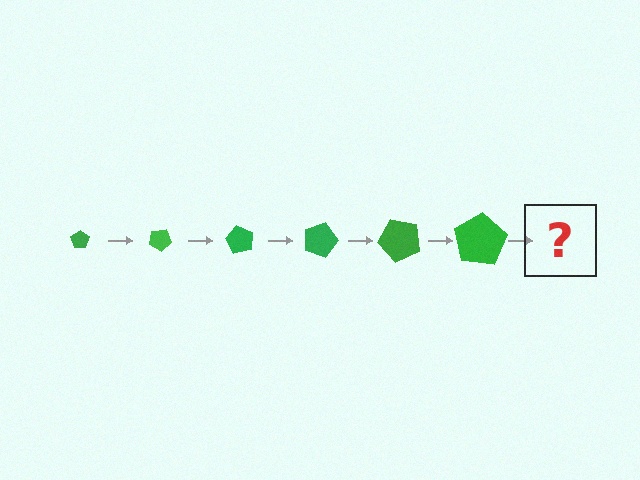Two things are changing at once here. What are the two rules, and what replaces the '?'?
The two rules are that the pentagon grows larger each step and it rotates 30 degrees each step. The '?' should be a pentagon, larger than the previous one and rotated 180 degrees from the start.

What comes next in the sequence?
The next element should be a pentagon, larger than the previous one and rotated 180 degrees from the start.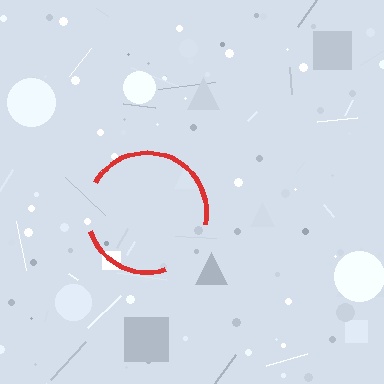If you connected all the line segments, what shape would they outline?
They would outline a circle.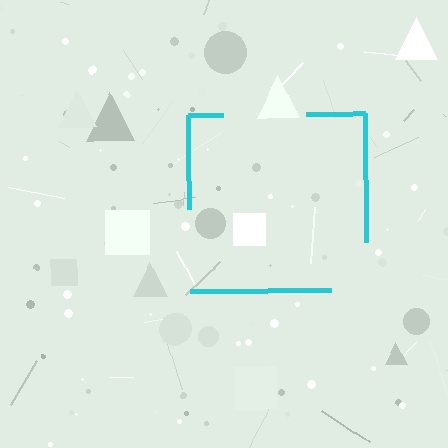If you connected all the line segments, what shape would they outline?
They would outline a square.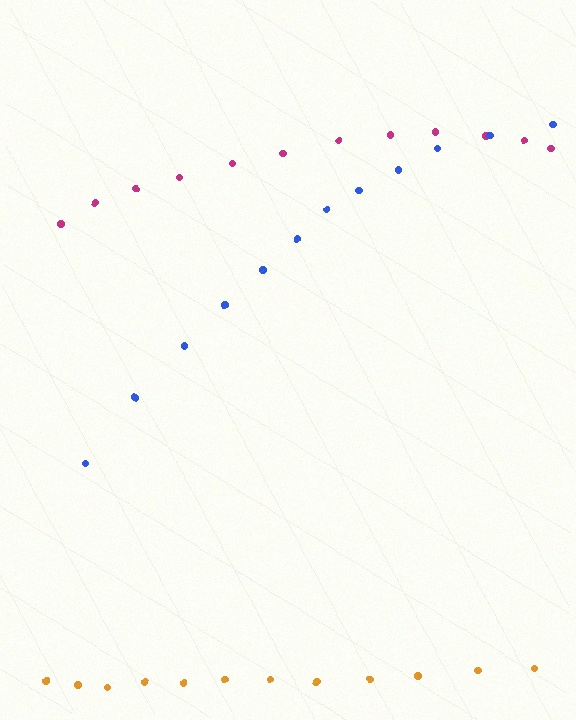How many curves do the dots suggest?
There are 3 distinct paths.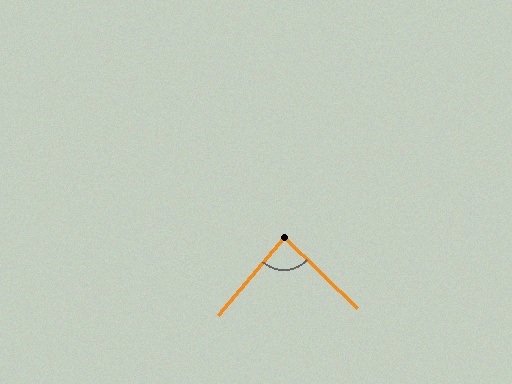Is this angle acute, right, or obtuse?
It is approximately a right angle.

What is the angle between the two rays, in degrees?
Approximately 86 degrees.